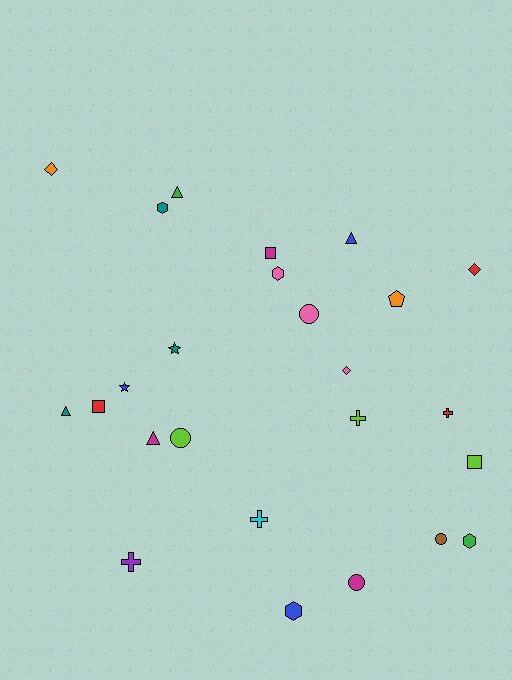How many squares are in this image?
There are 3 squares.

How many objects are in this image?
There are 25 objects.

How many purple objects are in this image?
There is 1 purple object.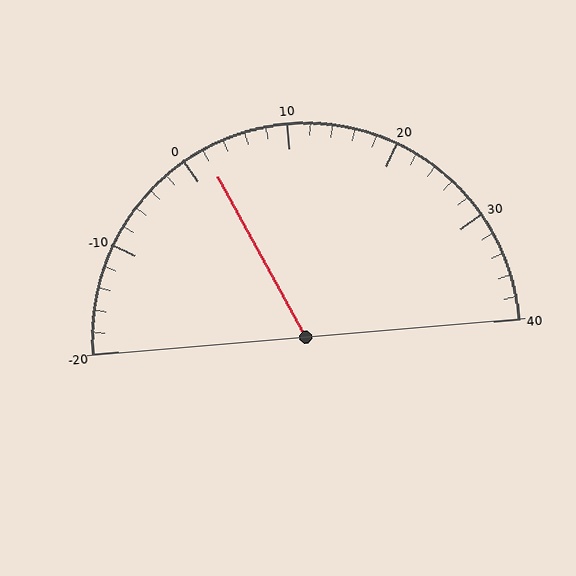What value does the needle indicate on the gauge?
The needle indicates approximately 2.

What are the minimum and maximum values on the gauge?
The gauge ranges from -20 to 40.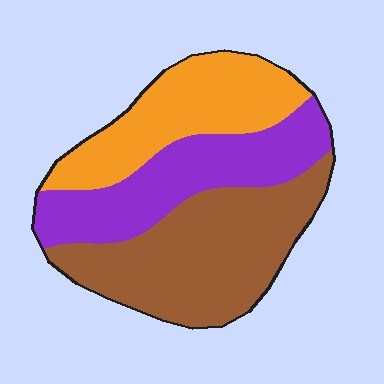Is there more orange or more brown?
Brown.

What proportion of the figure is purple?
Purple covers about 30% of the figure.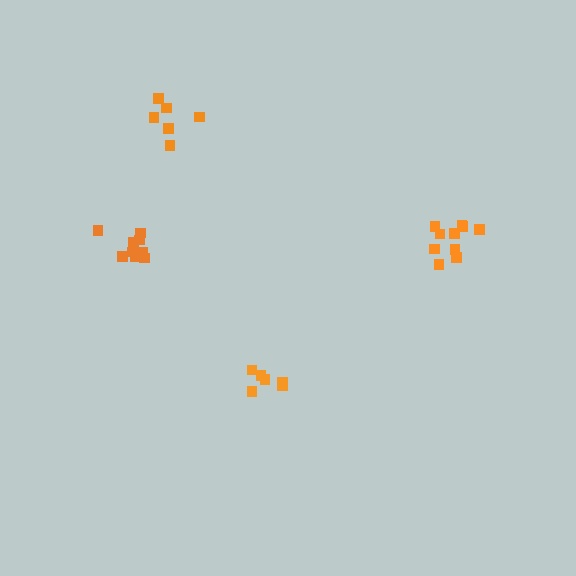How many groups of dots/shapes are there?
There are 4 groups.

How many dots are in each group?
Group 1: 7 dots, Group 2: 9 dots, Group 3: 6 dots, Group 4: 10 dots (32 total).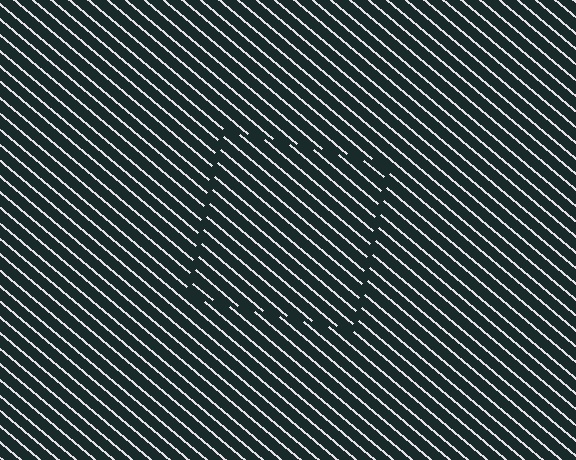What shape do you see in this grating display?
An illusory square. The interior of the shape contains the same grating, shifted by half a period — the contour is defined by the phase discontinuity where line-ends from the inner and outer gratings abut.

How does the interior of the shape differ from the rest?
The interior of the shape contains the same grating, shifted by half a period — the contour is defined by the phase discontinuity where line-ends from the inner and outer gratings abut.